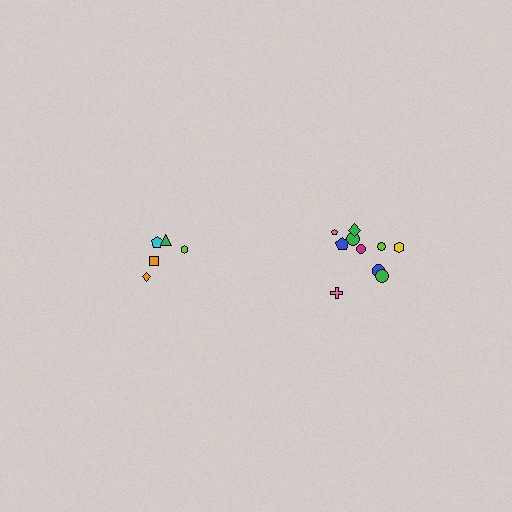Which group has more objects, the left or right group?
The right group.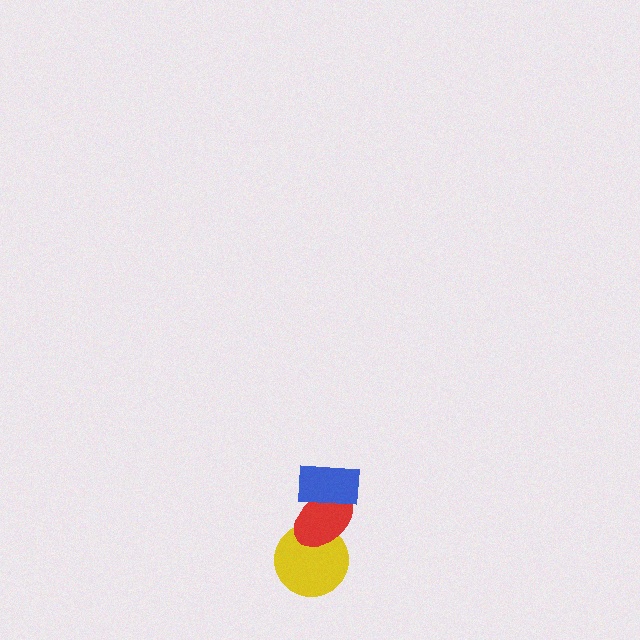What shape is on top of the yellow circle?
The red ellipse is on top of the yellow circle.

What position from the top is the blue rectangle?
The blue rectangle is 1st from the top.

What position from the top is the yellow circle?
The yellow circle is 3rd from the top.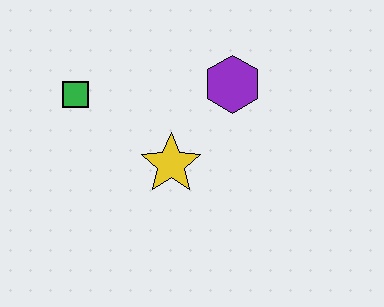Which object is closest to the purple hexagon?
The yellow star is closest to the purple hexagon.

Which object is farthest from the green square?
The purple hexagon is farthest from the green square.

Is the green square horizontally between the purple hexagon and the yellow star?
No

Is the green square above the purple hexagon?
No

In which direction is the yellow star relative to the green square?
The yellow star is to the right of the green square.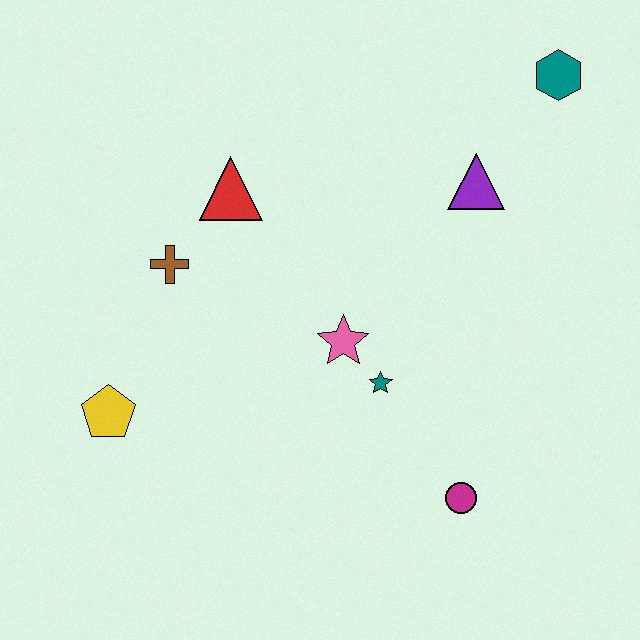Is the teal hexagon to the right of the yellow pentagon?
Yes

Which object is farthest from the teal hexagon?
The yellow pentagon is farthest from the teal hexagon.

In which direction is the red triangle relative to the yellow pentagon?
The red triangle is above the yellow pentagon.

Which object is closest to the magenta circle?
The teal star is closest to the magenta circle.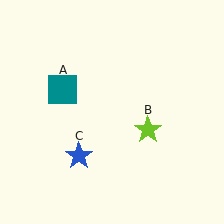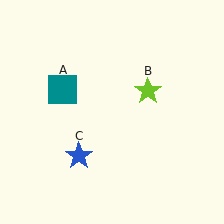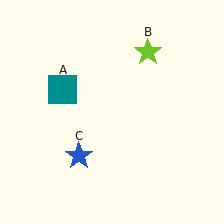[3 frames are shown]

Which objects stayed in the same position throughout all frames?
Teal square (object A) and blue star (object C) remained stationary.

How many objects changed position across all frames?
1 object changed position: lime star (object B).